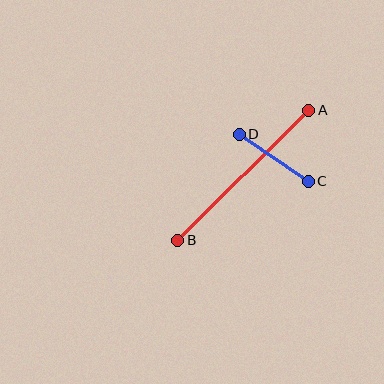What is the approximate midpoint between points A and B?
The midpoint is at approximately (243, 175) pixels.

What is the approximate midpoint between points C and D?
The midpoint is at approximately (274, 158) pixels.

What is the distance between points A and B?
The distance is approximately 184 pixels.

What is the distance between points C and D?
The distance is approximately 84 pixels.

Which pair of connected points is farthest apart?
Points A and B are farthest apart.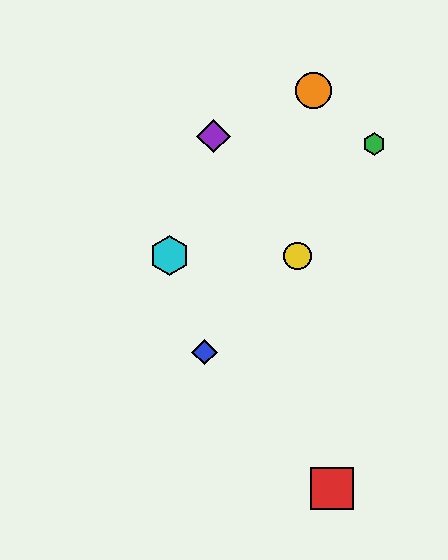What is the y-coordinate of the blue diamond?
The blue diamond is at y≈352.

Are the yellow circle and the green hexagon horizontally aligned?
No, the yellow circle is at y≈256 and the green hexagon is at y≈144.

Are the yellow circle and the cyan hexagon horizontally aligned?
Yes, both are at y≈256.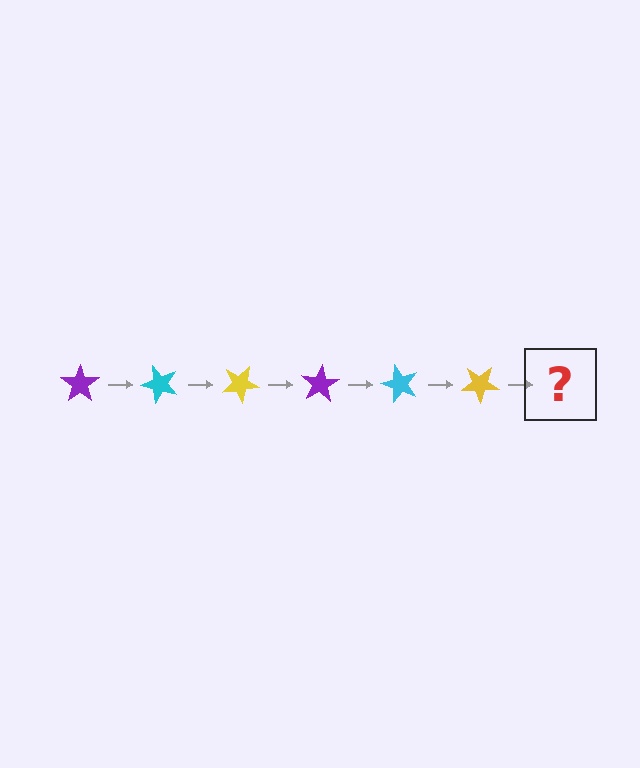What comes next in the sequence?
The next element should be a purple star, rotated 300 degrees from the start.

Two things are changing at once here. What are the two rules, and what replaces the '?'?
The two rules are that it rotates 50 degrees each step and the color cycles through purple, cyan, and yellow. The '?' should be a purple star, rotated 300 degrees from the start.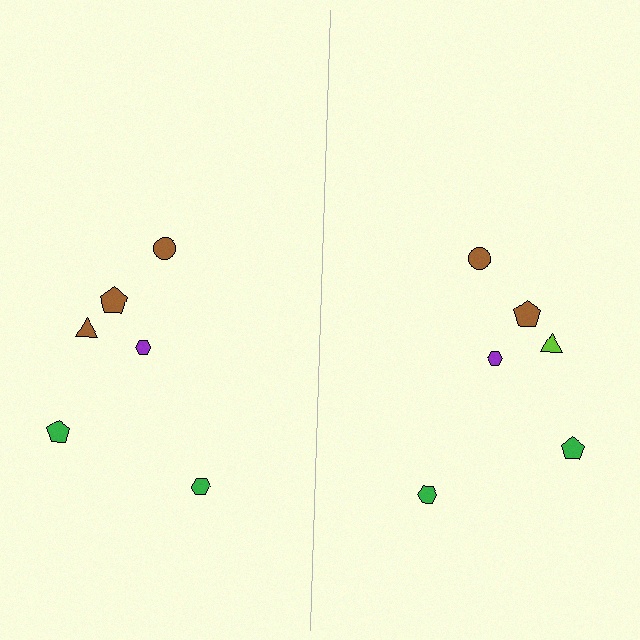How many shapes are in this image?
There are 12 shapes in this image.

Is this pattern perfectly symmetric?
No, the pattern is not perfectly symmetric. The lime triangle on the right side breaks the symmetry — its mirror counterpart is brown.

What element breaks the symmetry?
The lime triangle on the right side breaks the symmetry — its mirror counterpart is brown.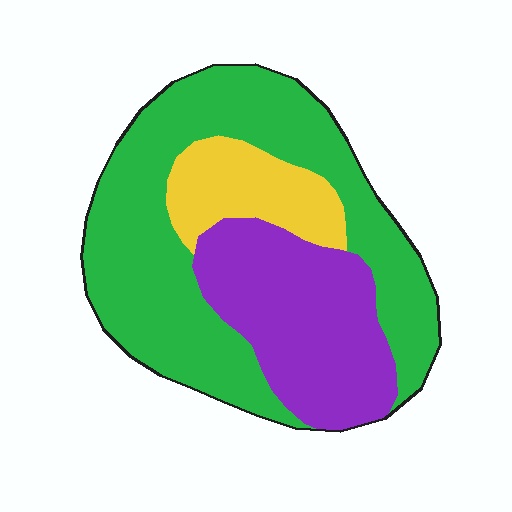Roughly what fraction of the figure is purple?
Purple takes up about one third (1/3) of the figure.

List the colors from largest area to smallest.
From largest to smallest: green, purple, yellow.